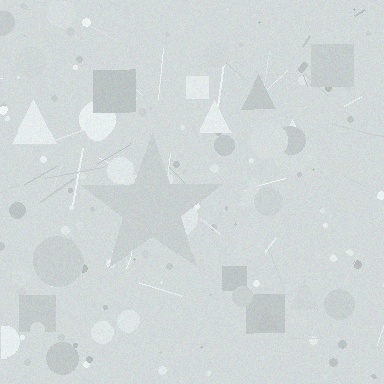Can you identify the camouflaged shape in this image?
The camouflaged shape is a star.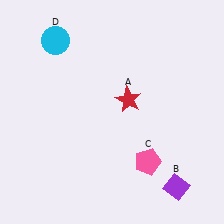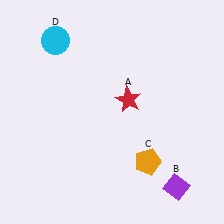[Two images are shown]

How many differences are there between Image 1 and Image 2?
There is 1 difference between the two images.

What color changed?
The pentagon (C) changed from pink in Image 1 to orange in Image 2.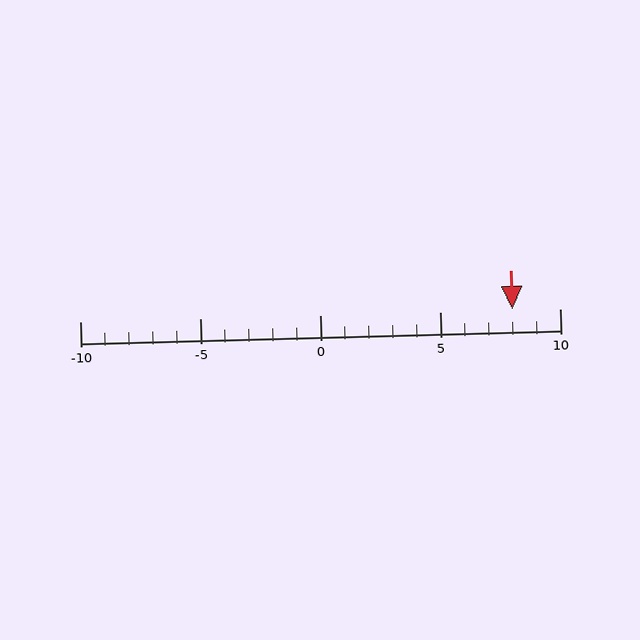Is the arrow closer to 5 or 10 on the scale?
The arrow is closer to 10.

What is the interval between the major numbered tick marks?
The major tick marks are spaced 5 units apart.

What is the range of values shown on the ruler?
The ruler shows values from -10 to 10.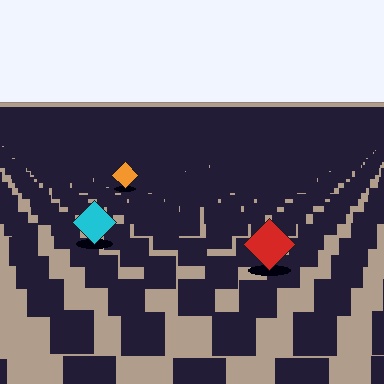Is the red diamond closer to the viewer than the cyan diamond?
Yes. The red diamond is closer — you can tell from the texture gradient: the ground texture is coarser near it.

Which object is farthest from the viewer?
The orange diamond is farthest from the viewer. It appears smaller and the ground texture around it is denser.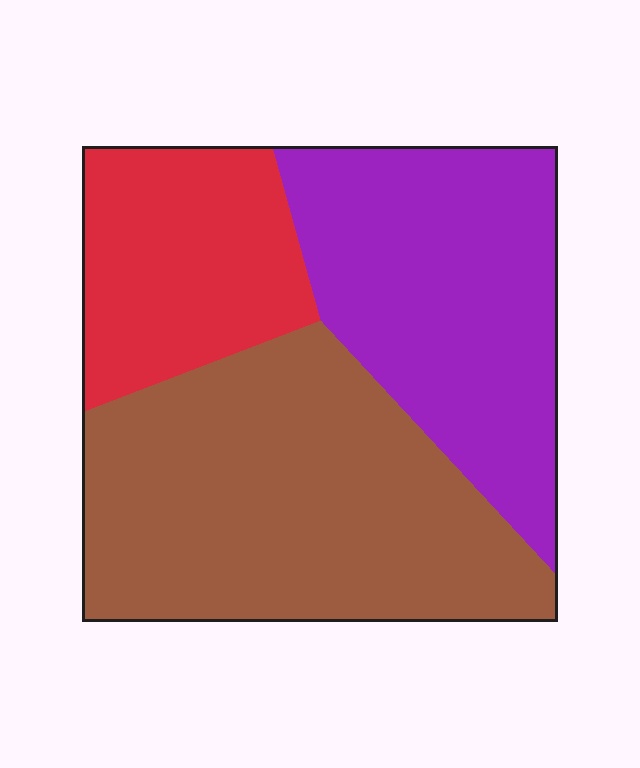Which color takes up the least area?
Red, at roughly 20%.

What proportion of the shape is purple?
Purple covers roughly 35% of the shape.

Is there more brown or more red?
Brown.